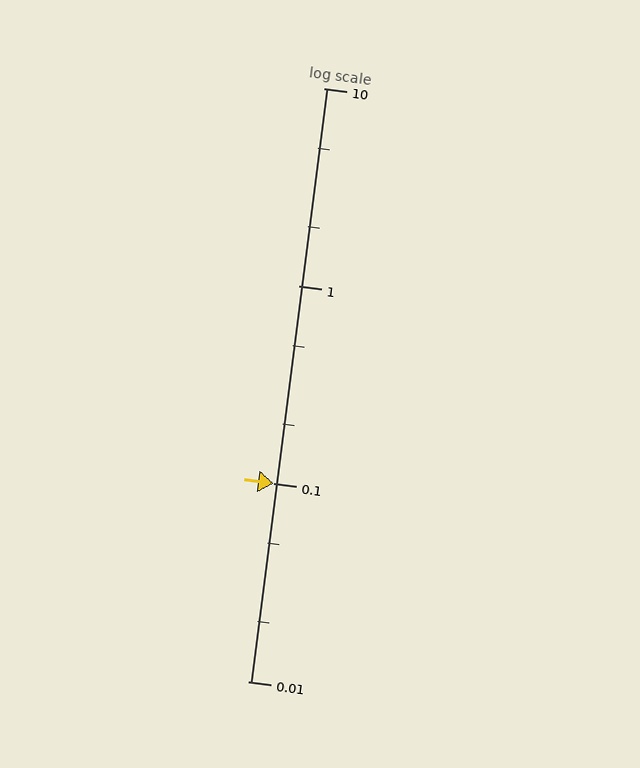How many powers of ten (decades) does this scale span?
The scale spans 3 decades, from 0.01 to 10.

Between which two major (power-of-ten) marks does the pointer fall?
The pointer is between 0.1 and 1.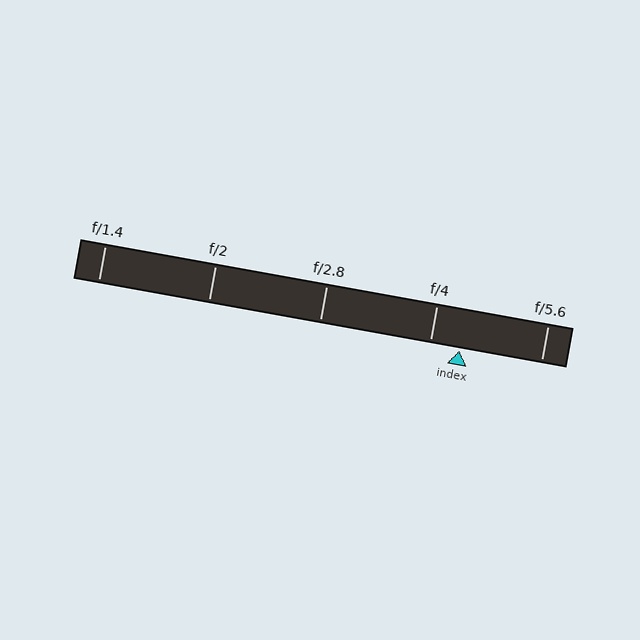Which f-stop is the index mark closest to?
The index mark is closest to f/4.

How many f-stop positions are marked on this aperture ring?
There are 5 f-stop positions marked.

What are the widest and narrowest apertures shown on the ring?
The widest aperture shown is f/1.4 and the narrowest is f/5.6.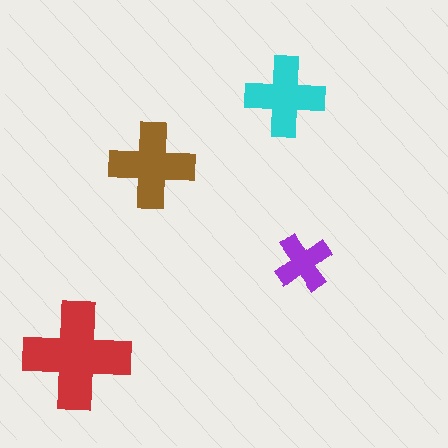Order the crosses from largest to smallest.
the red one, the brown one, the cyan one, the purple one.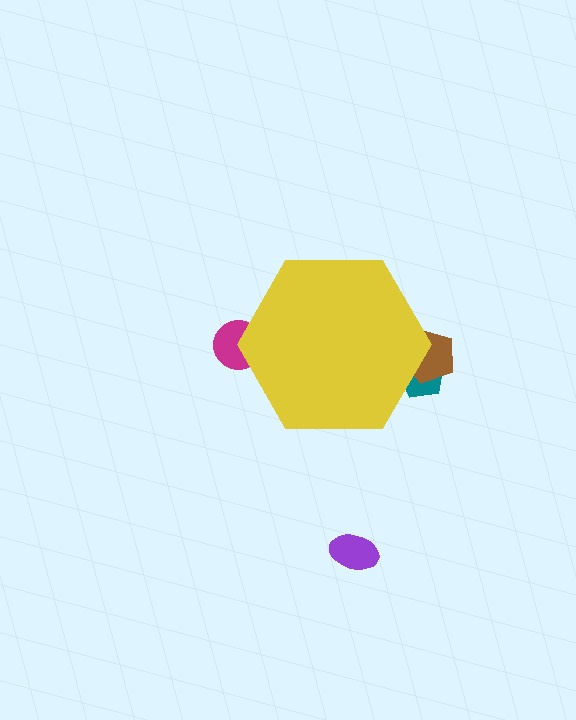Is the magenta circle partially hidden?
Yes, the magenta circle is partially hidden behind the yellow hexagon.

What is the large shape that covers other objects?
A yellow hexagon.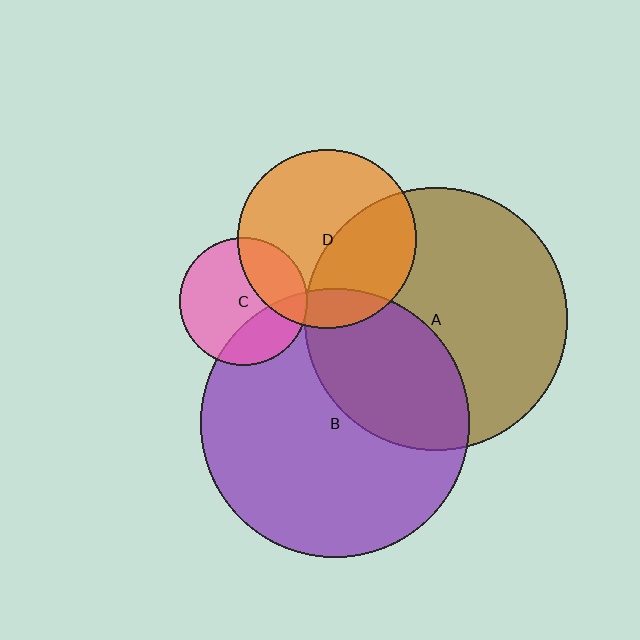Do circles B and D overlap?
Yes.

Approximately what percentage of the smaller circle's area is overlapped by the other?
Approximately 15%.